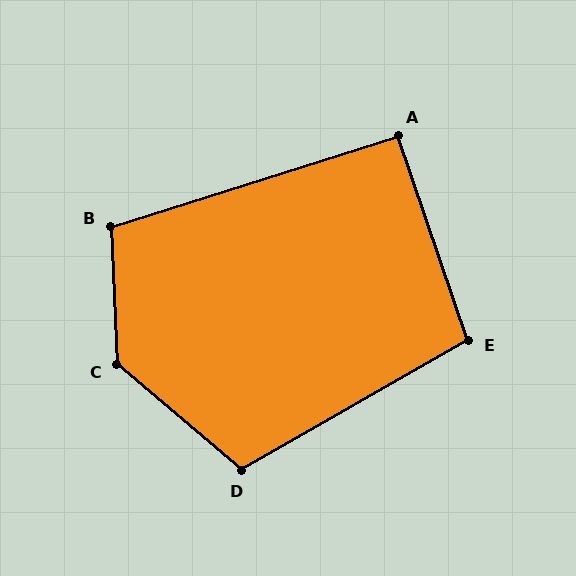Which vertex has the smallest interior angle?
A, at approximately 91 degrees.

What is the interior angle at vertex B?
Approximately 105 degrees (obtuse).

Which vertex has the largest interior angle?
C, at approximately 133 degrees.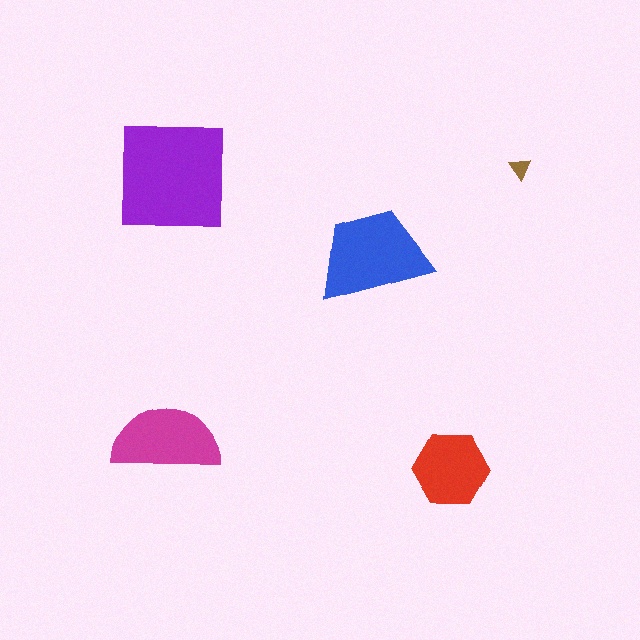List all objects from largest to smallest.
The purple square, the blue trapezoid, the magenta semicircle, the red hexagon, the brown triangle.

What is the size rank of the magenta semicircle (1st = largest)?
3rd.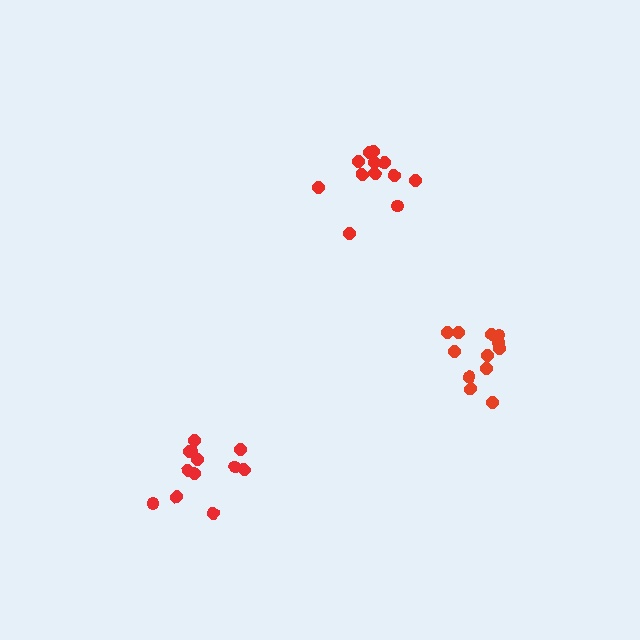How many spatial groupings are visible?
There are 3 spatial groupings.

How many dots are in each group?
Group 1: 12 dots, Group 2: 12 dots, Group 3: 12 dots (36 total).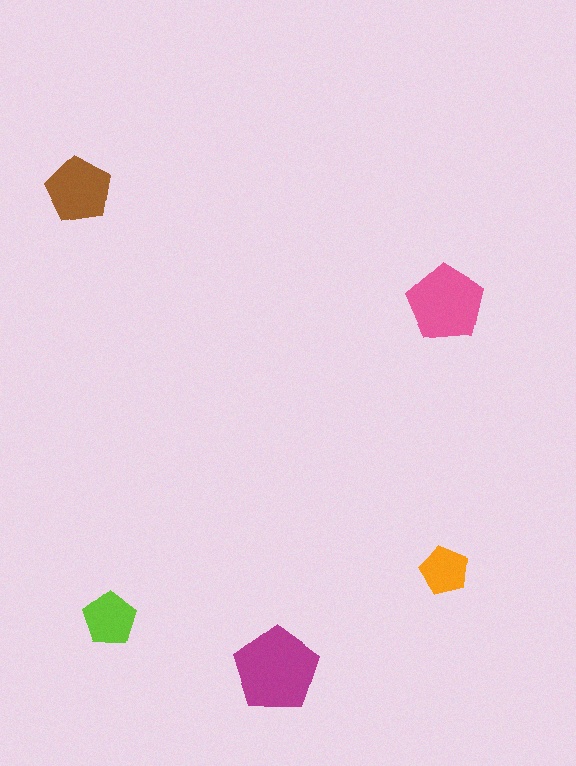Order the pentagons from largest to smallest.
the magenta one, the pink one, the brown one, the lime one, the orange one.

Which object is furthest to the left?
The brown pentagon is leftmost.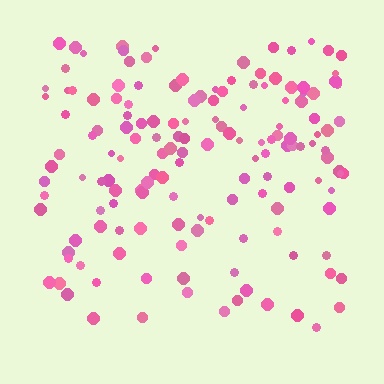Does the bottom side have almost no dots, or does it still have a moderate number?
Still a moderate number, just noticeably fewer than the top.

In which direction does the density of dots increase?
From bottom to top, with the top side densest.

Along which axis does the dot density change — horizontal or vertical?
Vertical.